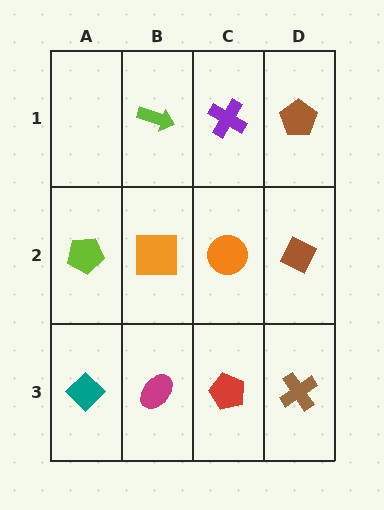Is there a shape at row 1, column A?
No, that cell is empty.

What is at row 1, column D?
A brown pentagon.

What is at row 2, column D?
A brown diamond.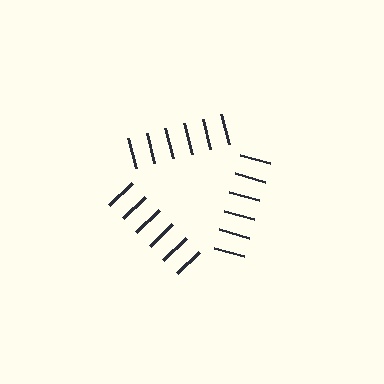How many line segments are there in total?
18 — 6 along each of the 3 edges.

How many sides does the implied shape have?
3 sides — the line-ends trace a triangle.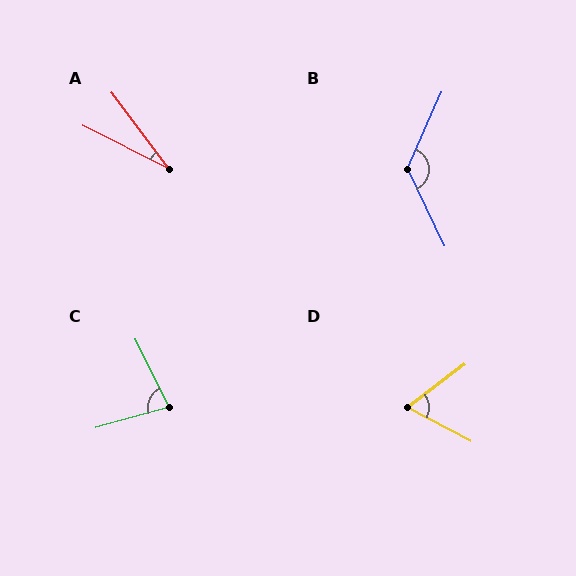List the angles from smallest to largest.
A (26°), D (65°), C (80°), B (130°).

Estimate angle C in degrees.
Approximately 80 degrees.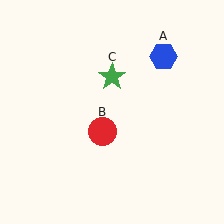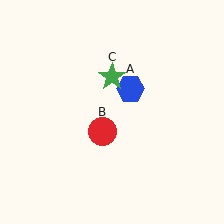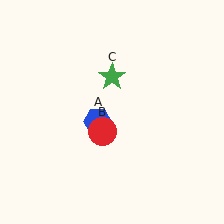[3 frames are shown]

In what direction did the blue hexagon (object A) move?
The blue hexagon (object A) moved down and to the left.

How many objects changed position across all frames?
1 object changed position: blue hexagon (object A).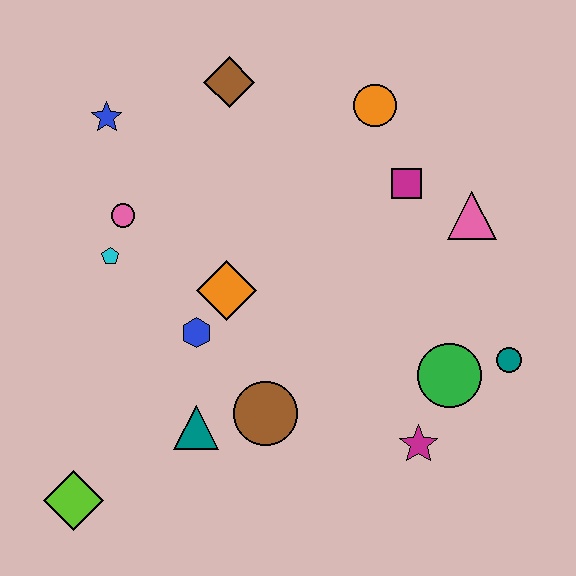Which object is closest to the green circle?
The teal circle is closest to the green circle.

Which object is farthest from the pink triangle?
The lime diamond is farthest from the pink triangle.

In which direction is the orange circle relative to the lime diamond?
The orange circle is above the lime diamond.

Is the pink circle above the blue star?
No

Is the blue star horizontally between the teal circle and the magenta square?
No